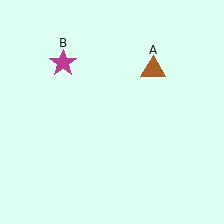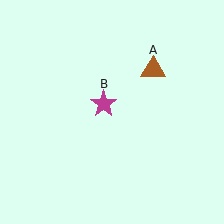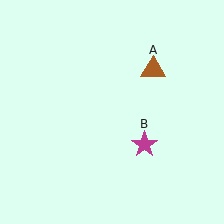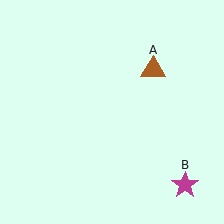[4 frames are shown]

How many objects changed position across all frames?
1 object changed position: magenta star (object B).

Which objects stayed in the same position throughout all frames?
Brown triangle (object A) remained stationary.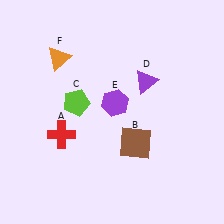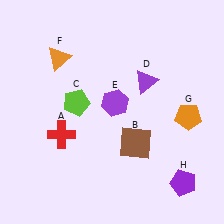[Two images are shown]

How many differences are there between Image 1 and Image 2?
There are 2 differences between the two images.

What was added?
An orange pentagon (G), a purple pentagon (H) were added in Image 2.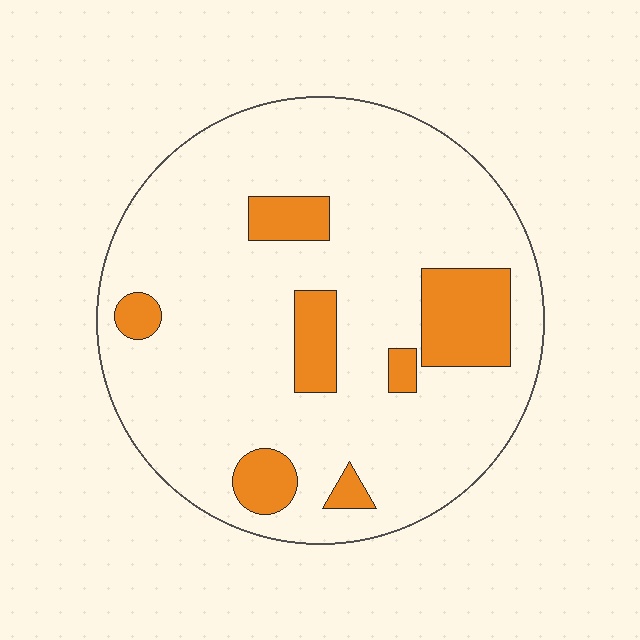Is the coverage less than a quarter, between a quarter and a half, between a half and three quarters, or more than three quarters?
Less than a quarter.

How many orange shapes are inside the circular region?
7.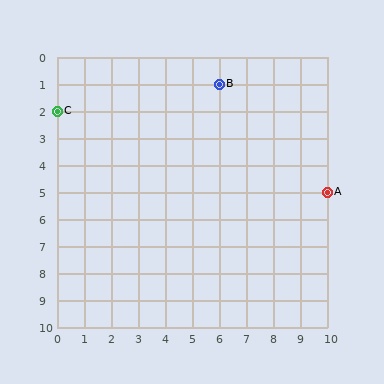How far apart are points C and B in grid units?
Points C and B are 6 columns and 1 row apart (about 6.1 grid units diagonally).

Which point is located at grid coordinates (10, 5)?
Point A is at (10, 5).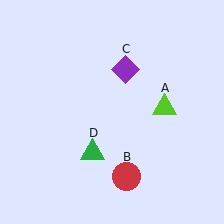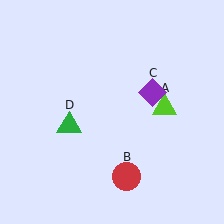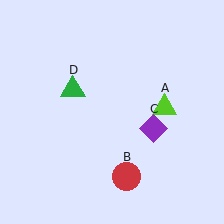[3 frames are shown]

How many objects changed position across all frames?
2 objects changed position: purple diamond (object C), green triangle (object D).